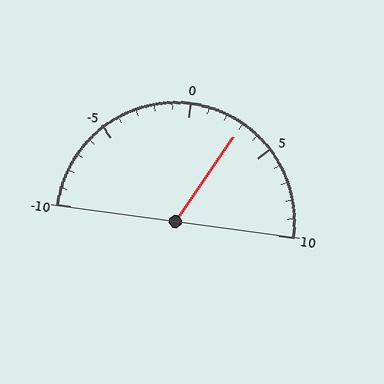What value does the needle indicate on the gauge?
The needle indicates approximately 3.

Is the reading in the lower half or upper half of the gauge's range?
The reading is in the upper half of the range (-10 to 10).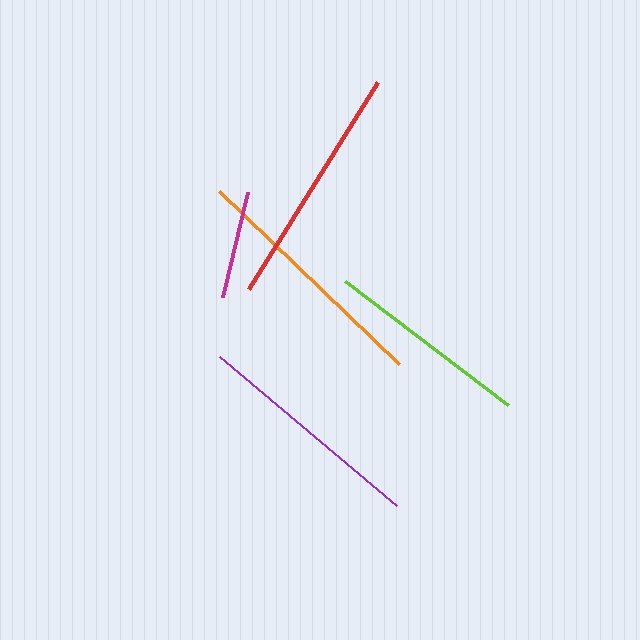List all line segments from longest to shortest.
From longest to shortest: orange, red, purple, lime, magenta.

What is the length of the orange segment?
The orange segment is approximately 249 pixels long.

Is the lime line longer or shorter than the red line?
The red line is longer than the lime line.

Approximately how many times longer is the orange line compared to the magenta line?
The orange line is approximately 2.3 times the length of the magenta line.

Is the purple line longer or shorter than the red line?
The red line is longer than the purple line.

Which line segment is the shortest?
The magenta line is the shortest at approximately 108 pixels.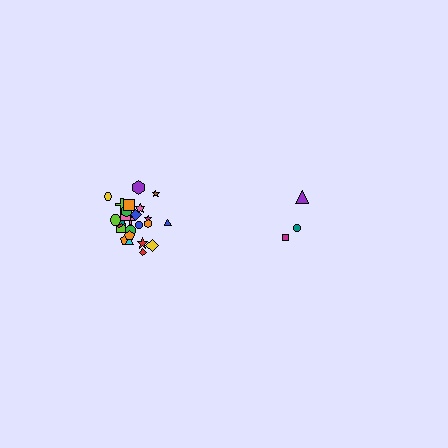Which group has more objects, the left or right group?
The left group.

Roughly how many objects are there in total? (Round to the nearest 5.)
Roughly 30 objects in total.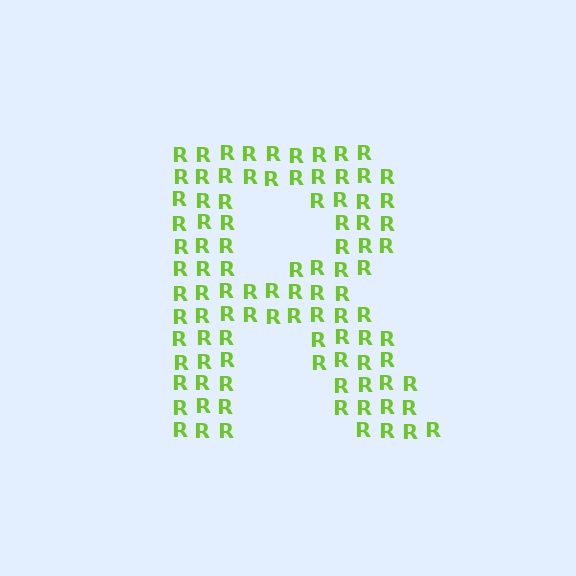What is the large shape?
The large shape is the letter R.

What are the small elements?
The small elements are letter R's.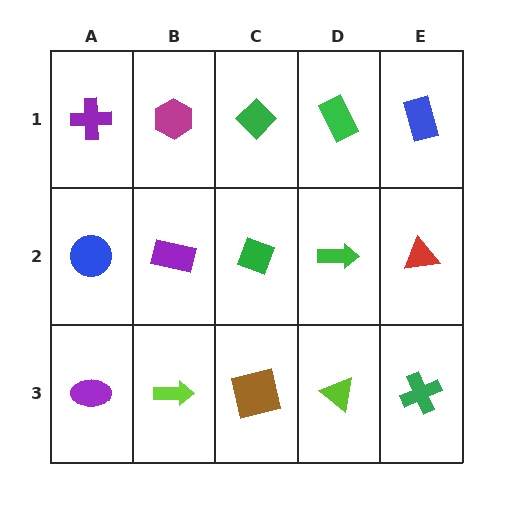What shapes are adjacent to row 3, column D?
A green arrow (row 2, column D), a brown square (row 3, column C), a green cross (row 3, column E).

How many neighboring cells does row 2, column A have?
3.